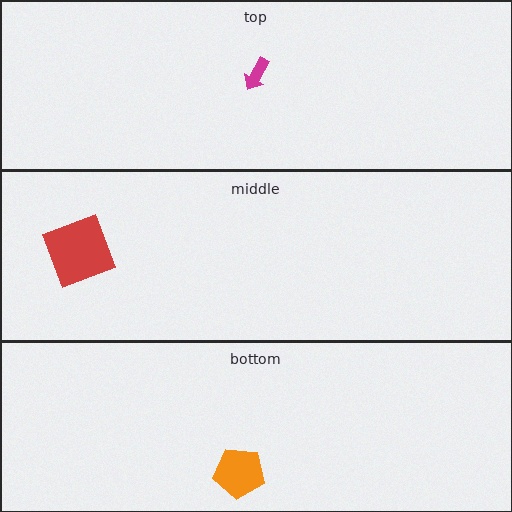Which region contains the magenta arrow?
The top region.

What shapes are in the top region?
The magenta arrow.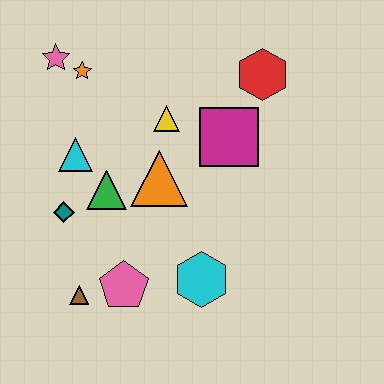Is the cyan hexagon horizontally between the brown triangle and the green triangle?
No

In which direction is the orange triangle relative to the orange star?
The orange triangle is below the orange star.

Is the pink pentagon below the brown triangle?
No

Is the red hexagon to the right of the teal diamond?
Yes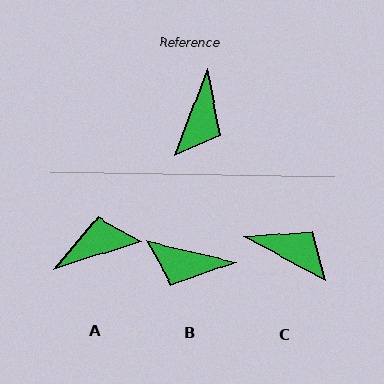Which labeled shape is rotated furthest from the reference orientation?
A, about 129 degrees away.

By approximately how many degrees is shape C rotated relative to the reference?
Approximately 83 degrees counter-clockwise.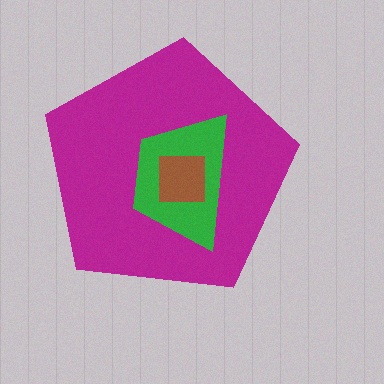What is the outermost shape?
The magenta pentagon.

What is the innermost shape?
The brown square.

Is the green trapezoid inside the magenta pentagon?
Yes.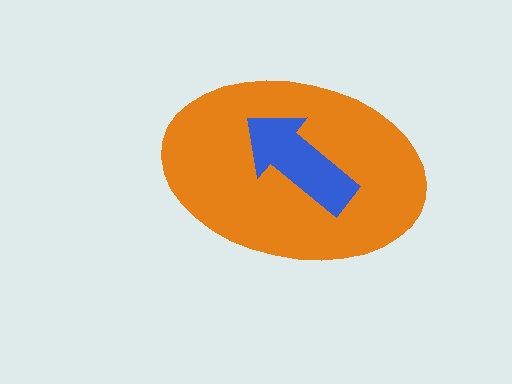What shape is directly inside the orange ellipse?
The blue arrow.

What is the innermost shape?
The blue arrow.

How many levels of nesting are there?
2.